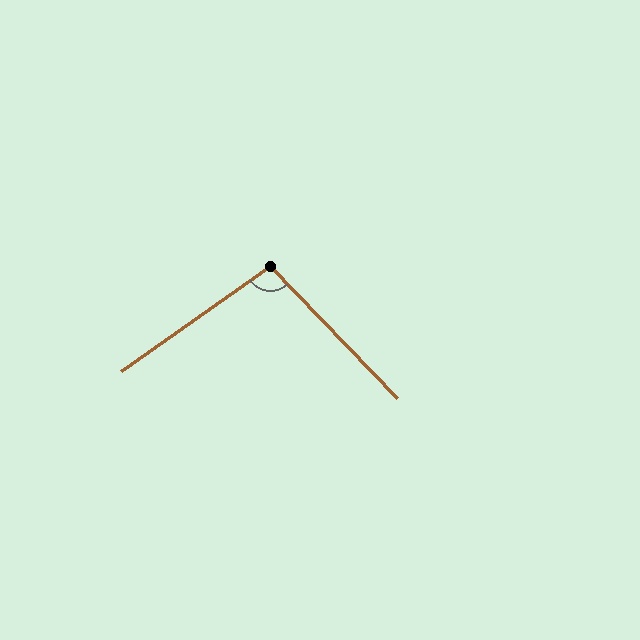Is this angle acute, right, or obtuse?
It is obtuse.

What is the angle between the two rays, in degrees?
Approximately 99 degrees.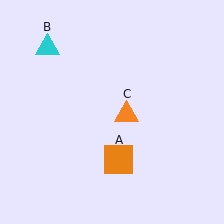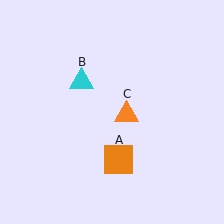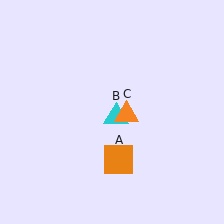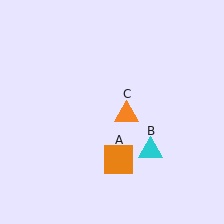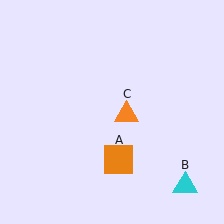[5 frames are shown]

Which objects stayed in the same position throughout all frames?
Orange square (object A) and orange triangle (object C) remained stationary.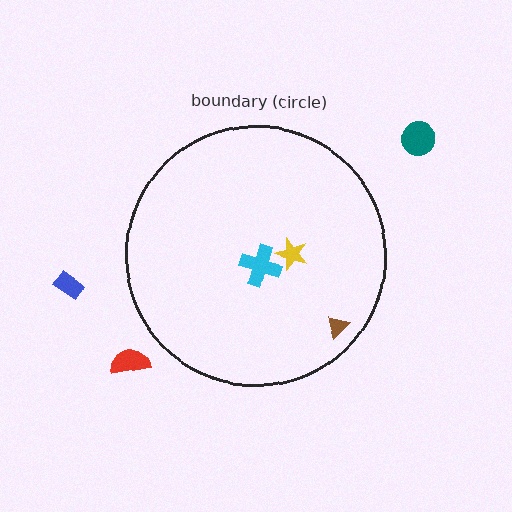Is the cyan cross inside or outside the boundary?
Inside.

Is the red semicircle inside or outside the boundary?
Outside.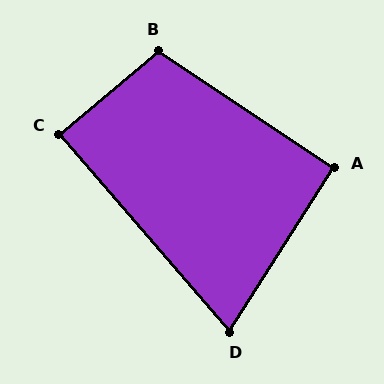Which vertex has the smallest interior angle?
D, at approximately 74 degrees.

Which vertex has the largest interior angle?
B, at approximately 106 degrees.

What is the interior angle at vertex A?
Approximately 91 degrees (approximately right).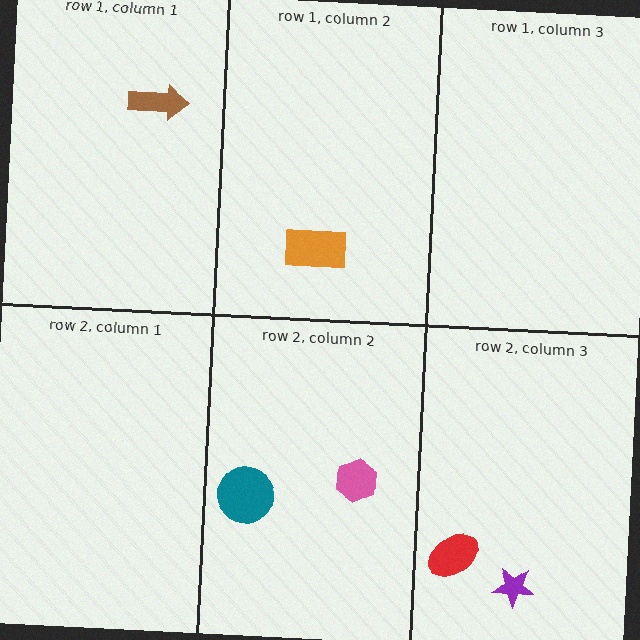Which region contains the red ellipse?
The row 2, column 3 region.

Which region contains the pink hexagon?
The row 2, column 2 region.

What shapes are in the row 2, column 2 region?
The teal circle, the pink hexagon.